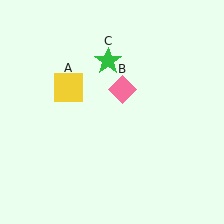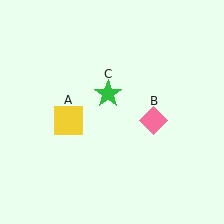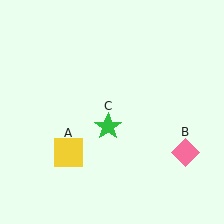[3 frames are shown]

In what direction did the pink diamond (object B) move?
The pink diamond (object B) moved down and to the right.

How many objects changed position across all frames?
3 objects changed position: yellow square (object A), pink diamond (object B), green star (object C).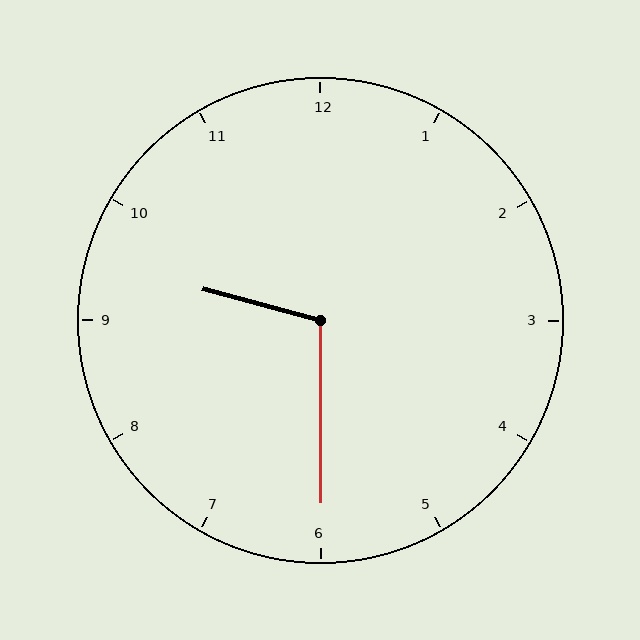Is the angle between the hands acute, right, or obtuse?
It is obtuse.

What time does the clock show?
9:30.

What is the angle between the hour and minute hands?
Approximately 105 degrees.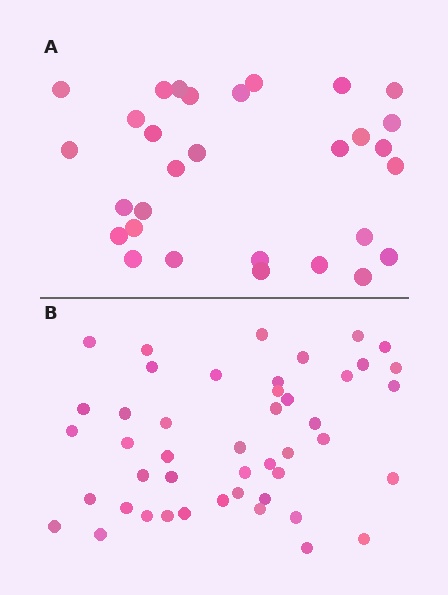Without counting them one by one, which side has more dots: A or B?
Region B (the bottom region) has more dots.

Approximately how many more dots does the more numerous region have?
Region B has approximately 15 more dots than region A.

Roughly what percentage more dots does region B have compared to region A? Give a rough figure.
About 55% more.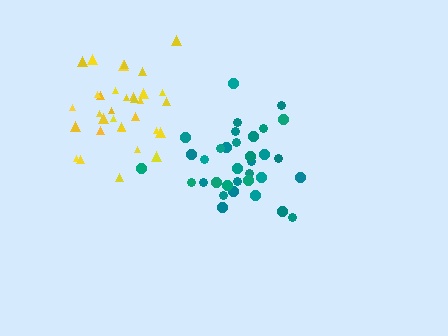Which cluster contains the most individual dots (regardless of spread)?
Yellow (34).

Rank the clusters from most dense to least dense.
teal, yellow.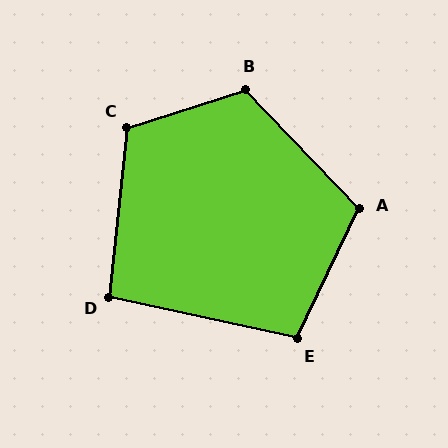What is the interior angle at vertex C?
Approximately 114 degrees (obtuse).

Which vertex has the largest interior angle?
B, at approximately 116 degrees.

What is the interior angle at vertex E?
Approximately 103 degrees (obtuse).